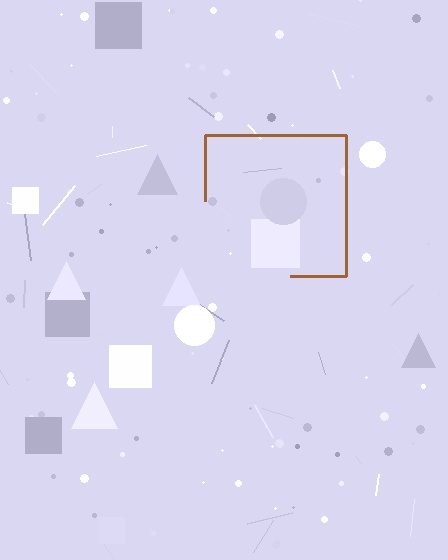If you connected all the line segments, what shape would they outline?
They would outline a square.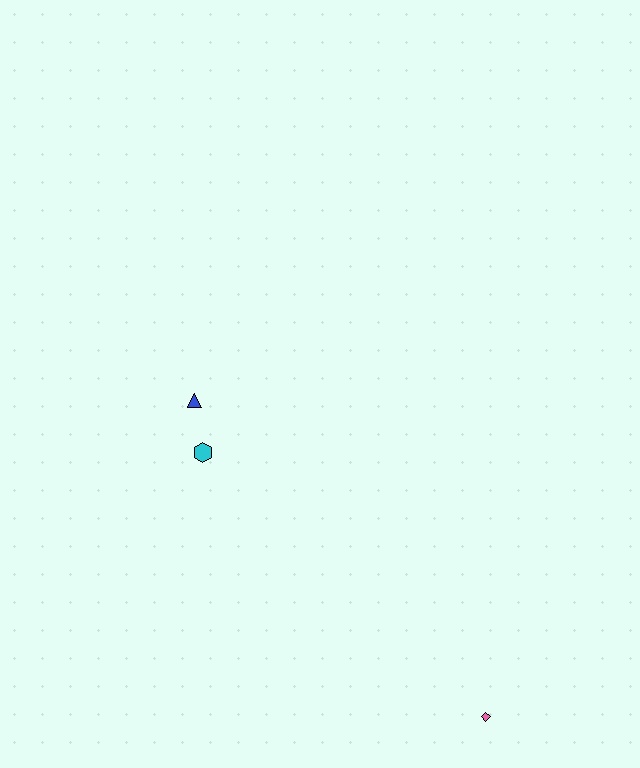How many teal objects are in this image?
There are no teal objects.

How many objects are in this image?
There are 3 objects.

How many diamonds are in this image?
There is 1 diamond.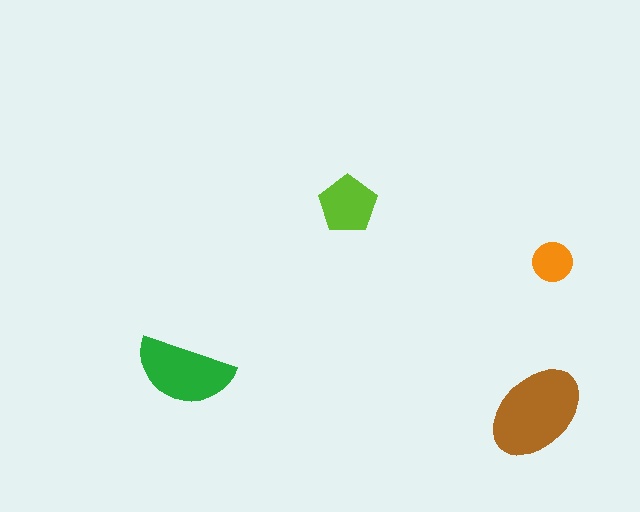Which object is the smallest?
The orange circle.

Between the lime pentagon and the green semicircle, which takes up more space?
The green semicircle.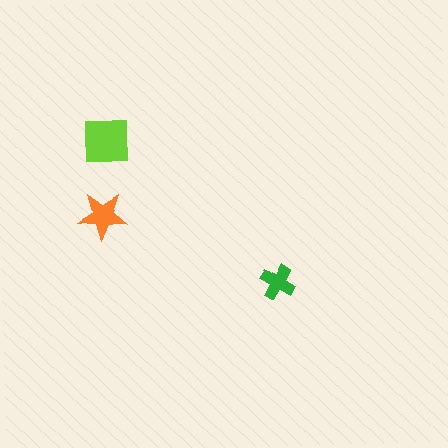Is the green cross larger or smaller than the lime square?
Smaller.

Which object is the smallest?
The green cross.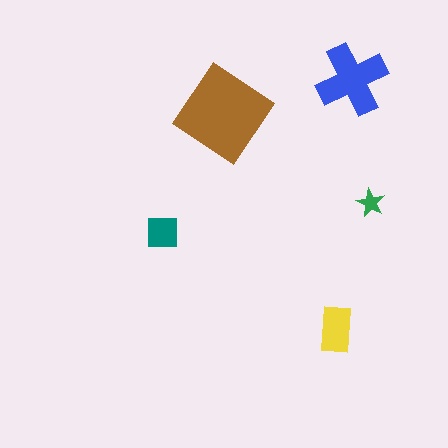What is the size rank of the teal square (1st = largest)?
4th.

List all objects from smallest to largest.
The green star, the teal square, the yellow rectangle, the blue cross, the brown diamond.